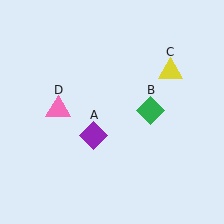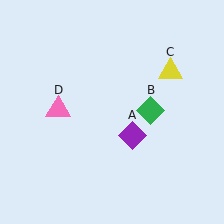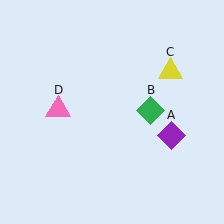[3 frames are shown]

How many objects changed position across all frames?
1 object changed position: purple diamond (object A).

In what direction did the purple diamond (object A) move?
The purple diamond (object A) moved right.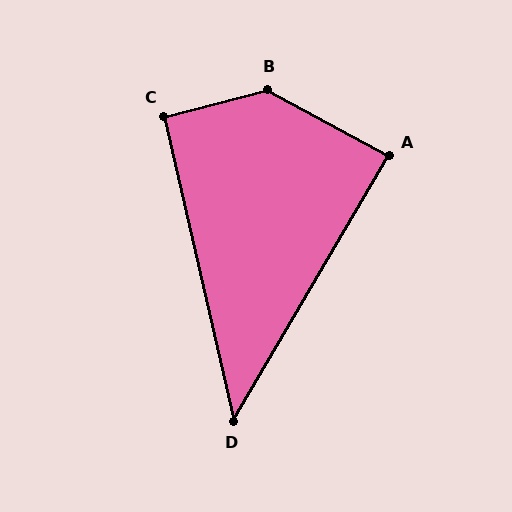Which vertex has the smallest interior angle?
D, at approximately 43 degrees.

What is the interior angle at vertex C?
Approximately 92 degrees (approximately right).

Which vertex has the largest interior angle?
B, at approximately 137 degrees.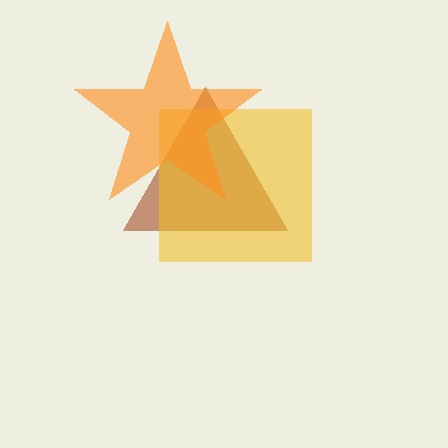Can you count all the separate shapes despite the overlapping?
Yes, there are 3 separate shapes.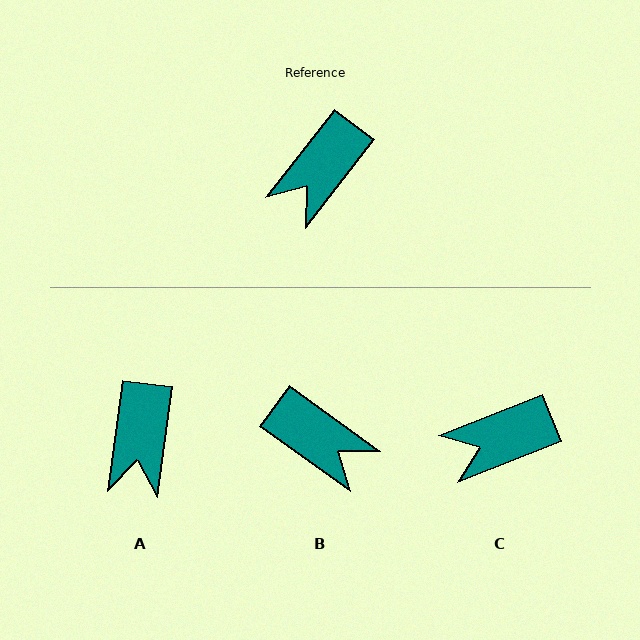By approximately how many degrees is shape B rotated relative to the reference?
Approximately 92 degrees counter-clockwise.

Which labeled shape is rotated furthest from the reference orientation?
B, about 92 degrees away.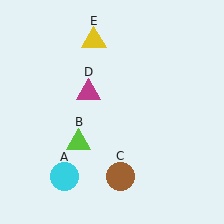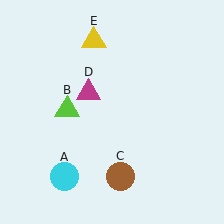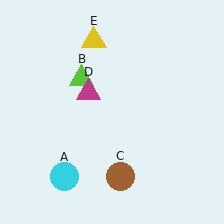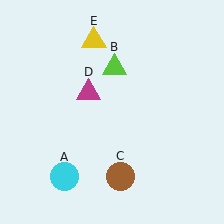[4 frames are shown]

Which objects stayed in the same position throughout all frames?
Cyan circle (object A) and brown circle (object C) and magenta triangle (object D) and yellow triangle (object E) remained stationary.